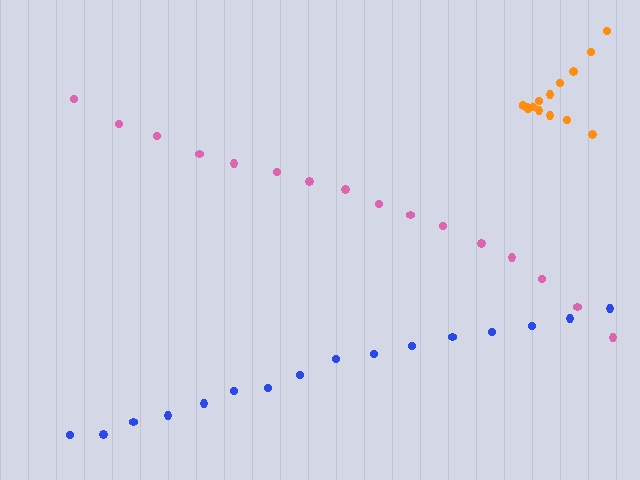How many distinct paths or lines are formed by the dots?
There are 3 distinct paths.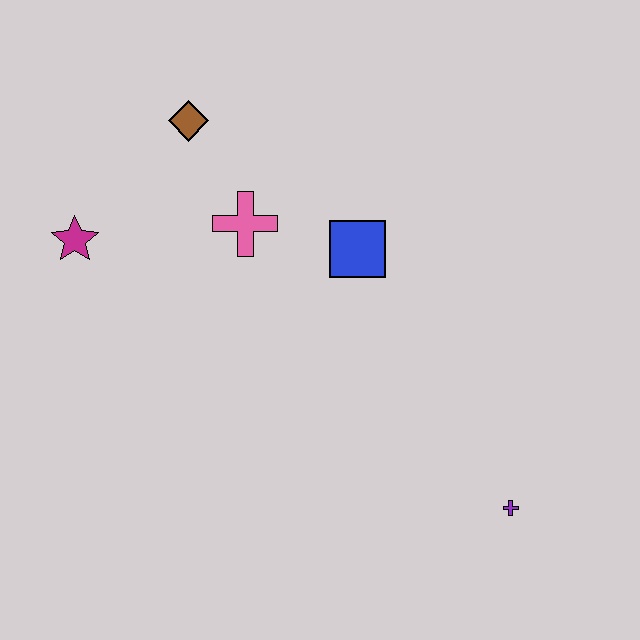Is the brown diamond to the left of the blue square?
Yes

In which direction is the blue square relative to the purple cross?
The blue square is above the purple cross.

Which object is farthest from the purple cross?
The magenta star is farthest from the purple cross.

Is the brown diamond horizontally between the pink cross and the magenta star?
Yes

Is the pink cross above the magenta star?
Yes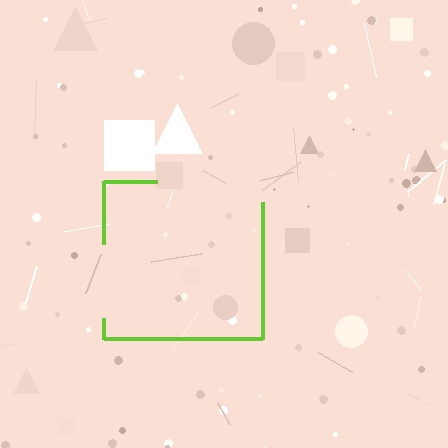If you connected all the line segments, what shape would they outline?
They would outline a square.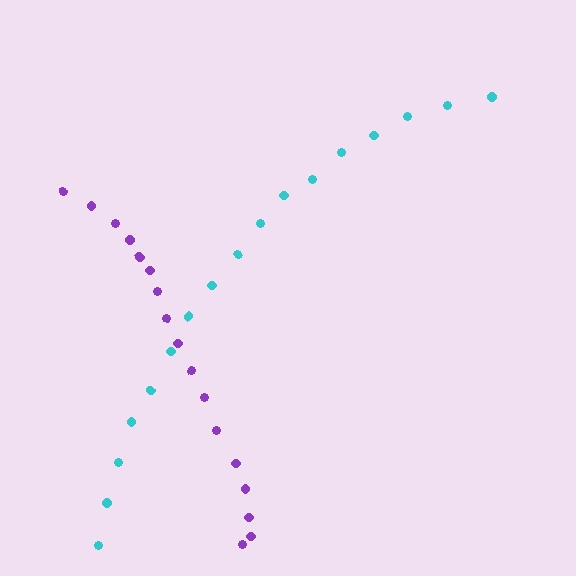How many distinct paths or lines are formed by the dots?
There are 2 distinct paths.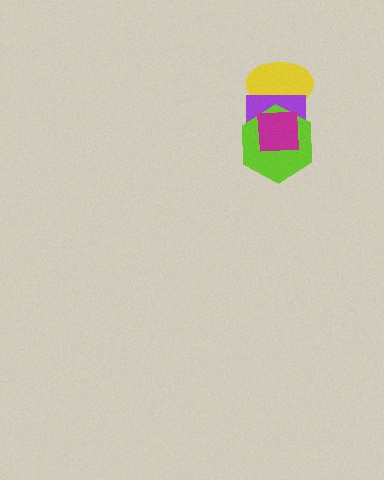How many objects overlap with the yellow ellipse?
3 objects overlap with the yellow ellipse.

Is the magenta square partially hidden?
No, no other shape covers it.